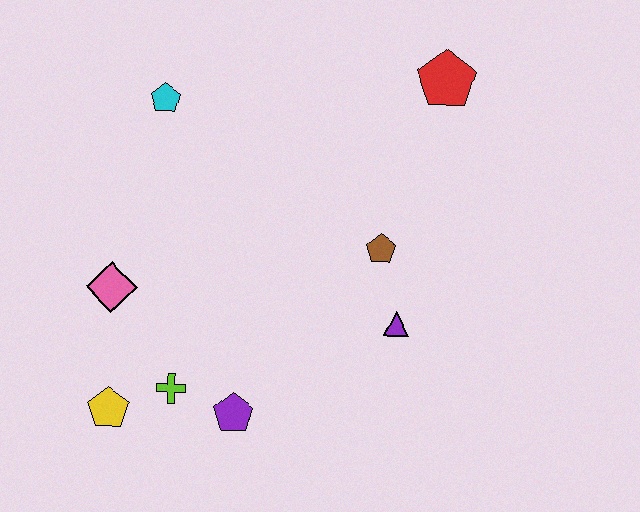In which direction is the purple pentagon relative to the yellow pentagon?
The purple pentagon is to the right of the yellow pentagon.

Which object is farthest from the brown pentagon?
The yellow pentagon is farthest from the brown pentagon.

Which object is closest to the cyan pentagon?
The pink diamond is closest to the cyan pentagon.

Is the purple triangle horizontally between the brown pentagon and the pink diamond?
No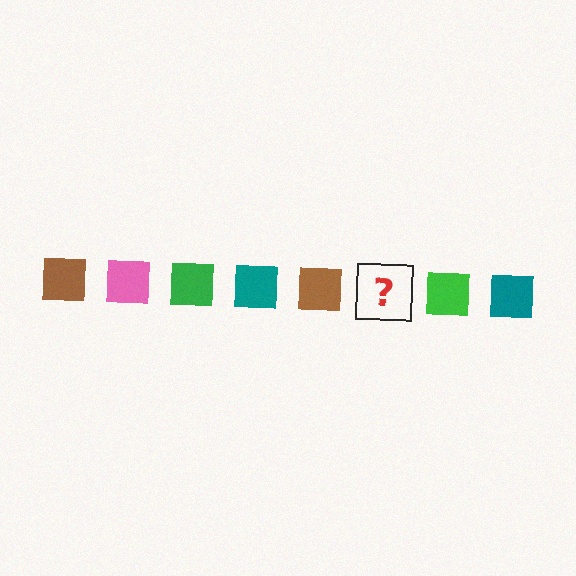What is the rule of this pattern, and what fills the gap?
The rule is that the pattern cycles through brown, pink, green, teal squares. The gap should be filled with a pink square.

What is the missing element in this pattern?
The missing element is a pink square.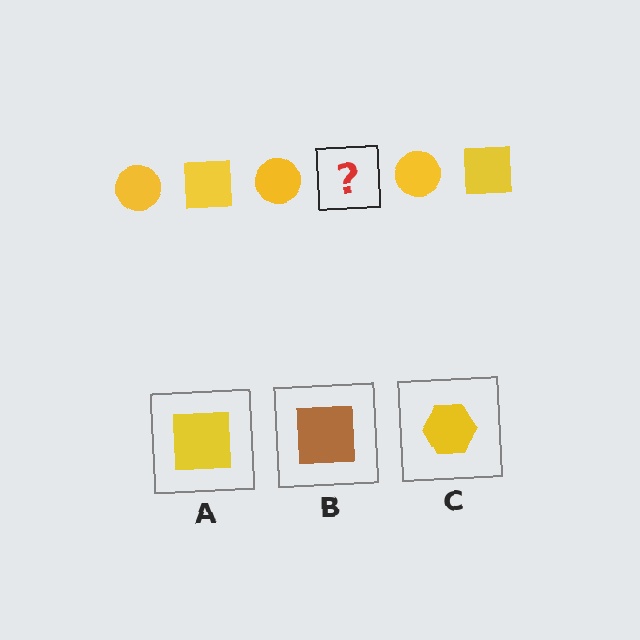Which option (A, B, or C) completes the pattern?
A.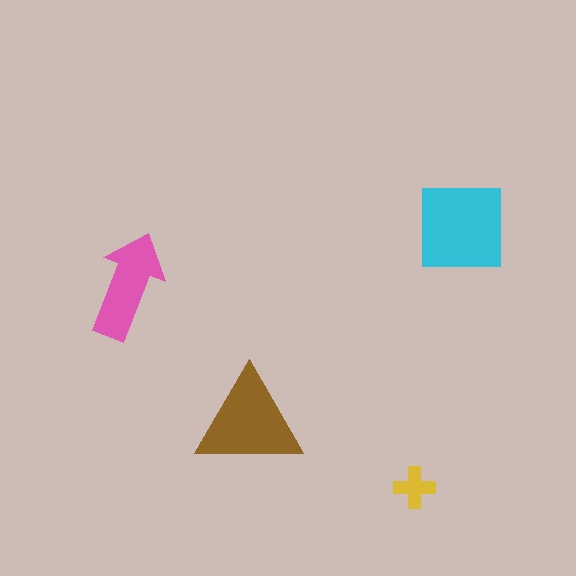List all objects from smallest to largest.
The yellow cross, the pink arrow, the brown triangle, the cyan square.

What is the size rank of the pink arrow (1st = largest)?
3rd.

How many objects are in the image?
There are 4 objects in the image.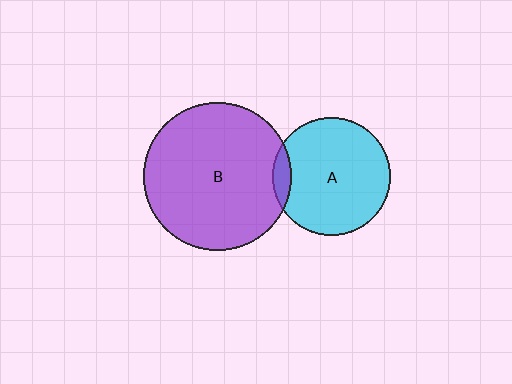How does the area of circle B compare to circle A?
Approximately 1.6 times.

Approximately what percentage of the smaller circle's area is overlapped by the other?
Approximately 10%.